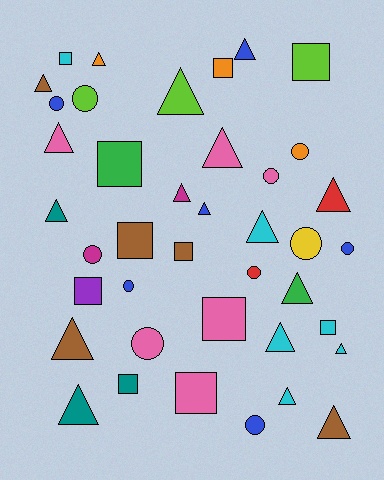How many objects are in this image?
There are 40 objects.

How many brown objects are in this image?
There are 5 brown objects.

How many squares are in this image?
There are 11 squares.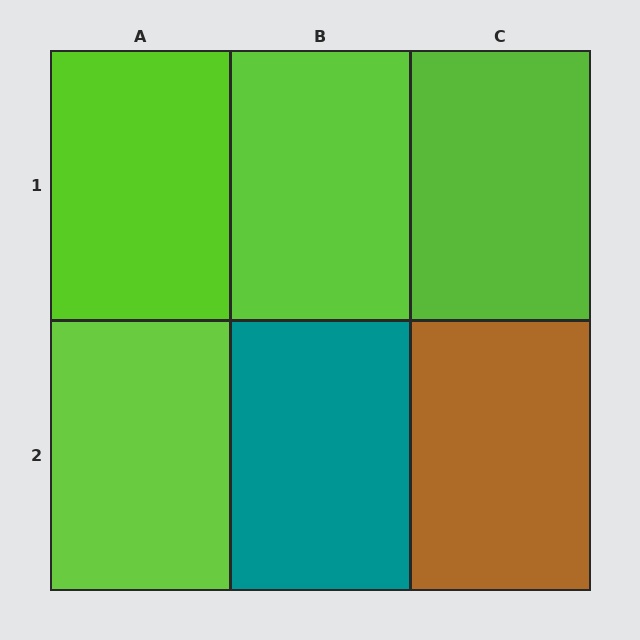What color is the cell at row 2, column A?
Lime.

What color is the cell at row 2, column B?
Teal.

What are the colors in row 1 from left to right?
Lime, lime, lime.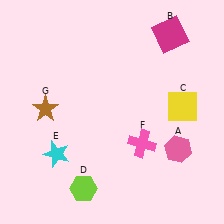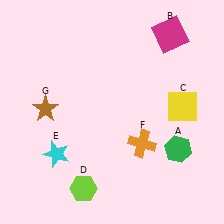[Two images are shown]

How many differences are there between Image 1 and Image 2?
There are 2 differences between the two images.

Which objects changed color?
A changed from pink to green. F changed from pink to orange.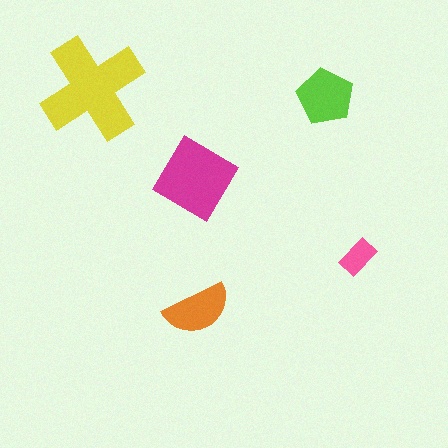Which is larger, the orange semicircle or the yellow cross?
The yellow cross.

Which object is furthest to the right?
The pink rectangle is rightmost.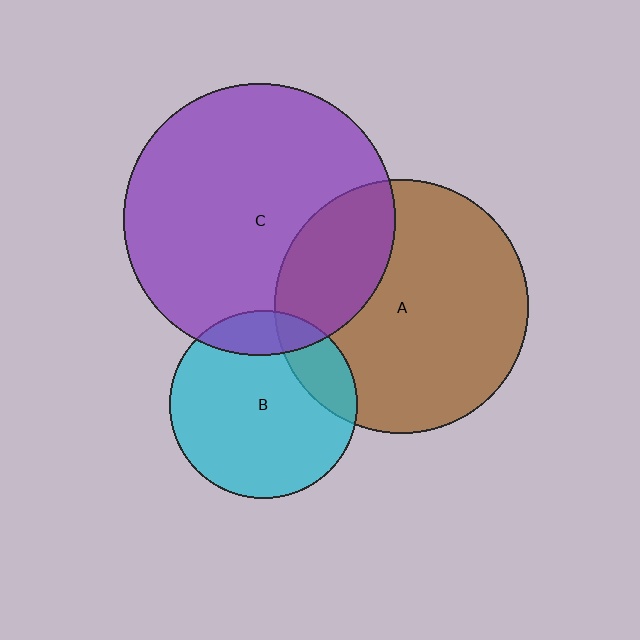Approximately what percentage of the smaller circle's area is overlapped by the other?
Approximately 25%.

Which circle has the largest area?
Circle C (purple).